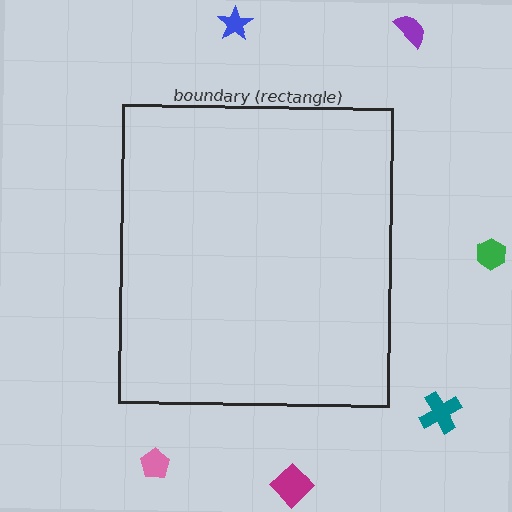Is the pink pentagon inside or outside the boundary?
Outside.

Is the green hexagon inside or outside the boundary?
Outside.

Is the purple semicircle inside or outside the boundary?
Outside.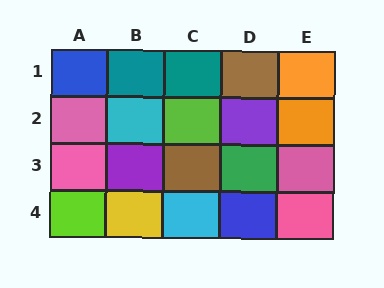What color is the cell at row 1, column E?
Orange.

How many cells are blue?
2 cells are blue.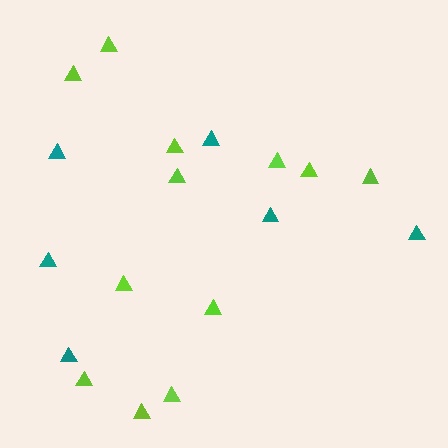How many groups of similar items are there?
There are 2 groups: one group of lime triangles (12) and one group of teal triangles (6).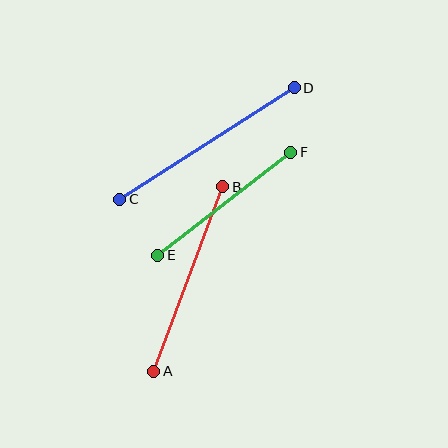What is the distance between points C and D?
The distance is approximately 207 pixels.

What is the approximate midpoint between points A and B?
The midpoint is at approximately (188, 279) pixels.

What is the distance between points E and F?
The distance is approximately 168 pixels.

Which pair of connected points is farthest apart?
Points C and D are farthest apart.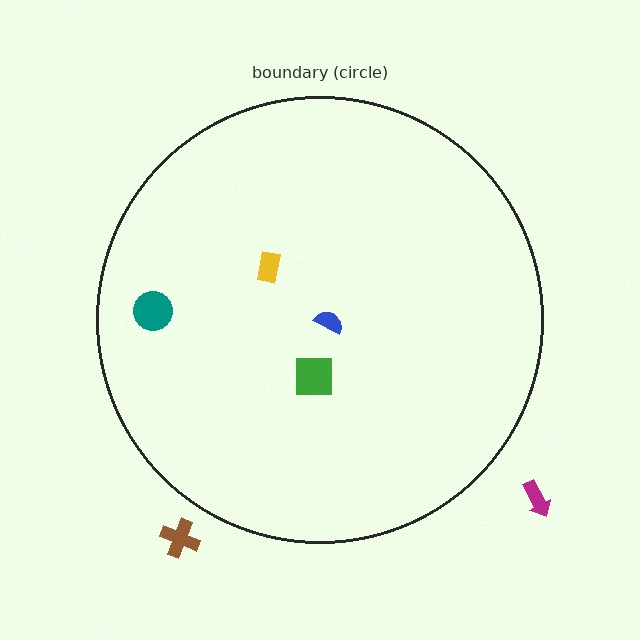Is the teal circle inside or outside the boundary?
Inside.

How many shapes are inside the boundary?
4 inside, 2 outside.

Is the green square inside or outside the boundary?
Inside.